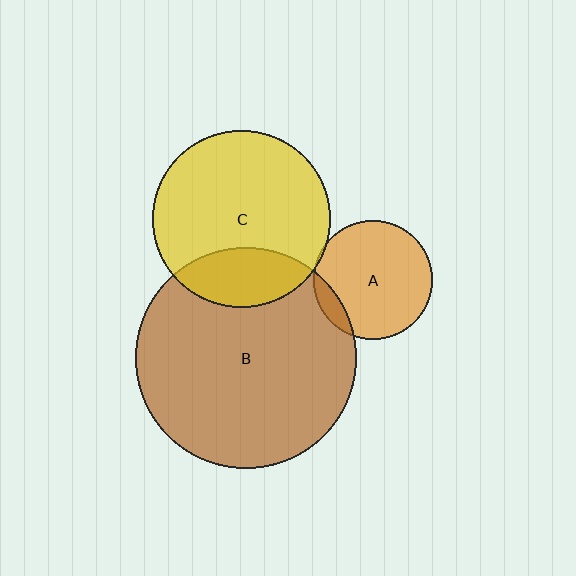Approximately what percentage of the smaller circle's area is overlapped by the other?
Approximately 25%.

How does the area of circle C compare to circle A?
Approximately 2.2 times.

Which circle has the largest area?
Circle B (brown).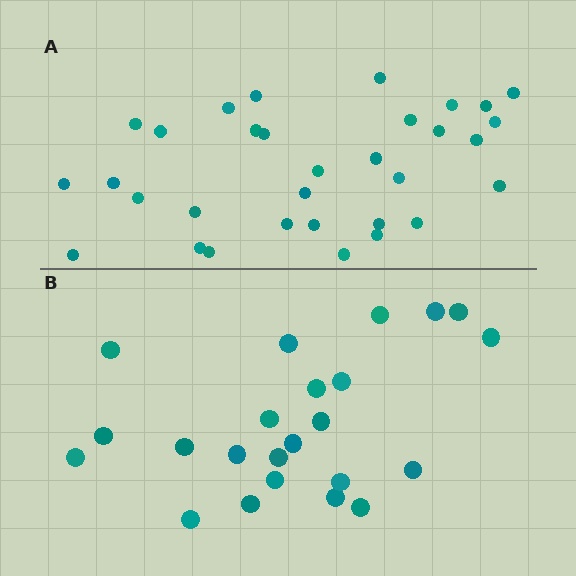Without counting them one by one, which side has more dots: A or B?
Region A (the top region) has more dots.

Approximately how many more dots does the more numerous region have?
Region A has roughly 8 or so more dots than region B.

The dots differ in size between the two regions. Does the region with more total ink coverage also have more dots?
No. Region B has more total ink coverage because its dots are larger, but region A actually contains more individual dots. Total area can be misleading — the number of items is what matters here.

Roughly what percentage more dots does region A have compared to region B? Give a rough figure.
About 40% more.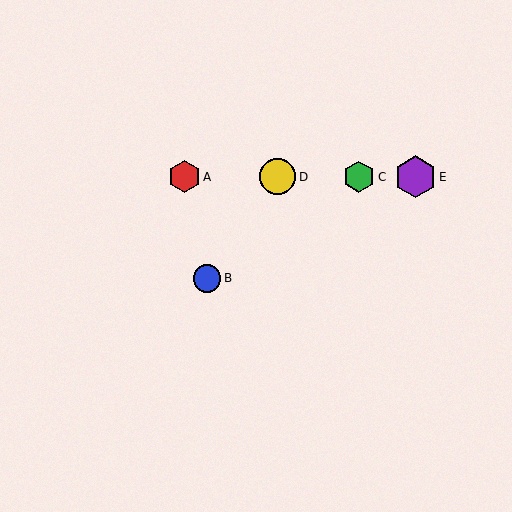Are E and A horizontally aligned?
Yes, both are at y≈177.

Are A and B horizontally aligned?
No, A is at y≈177 and B is at y≈278.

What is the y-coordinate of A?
Object A is at y≈177.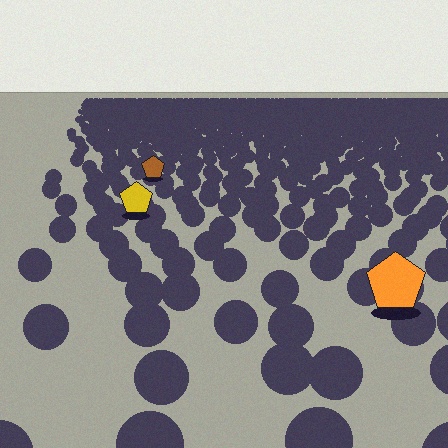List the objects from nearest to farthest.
From nearest to farthest: the orange pentagon, the yellow pentagon, the brown pentagon.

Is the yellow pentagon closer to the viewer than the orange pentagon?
No. The orange pentagon is closer — you can tell from the texture gradient: the ground texture is coarser near it.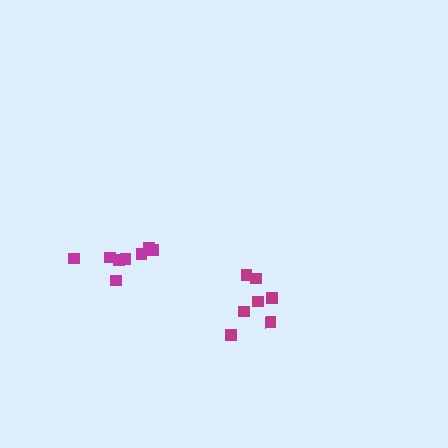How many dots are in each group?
Group 1: 8 dots, Group 2: 7 dots (15 total).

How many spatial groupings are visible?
There are 2 spatial groupings.